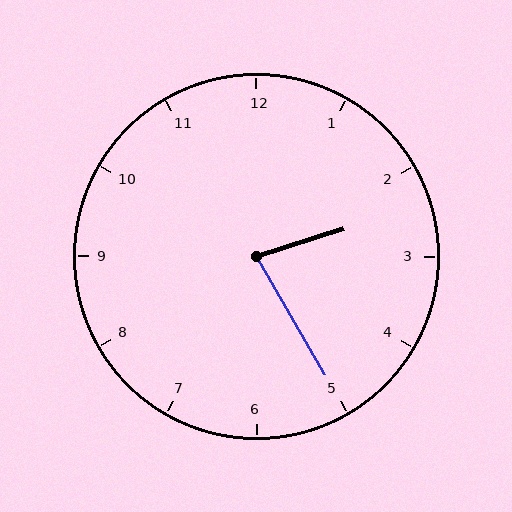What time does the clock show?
2:25.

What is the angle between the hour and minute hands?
Approximately 78 degrees.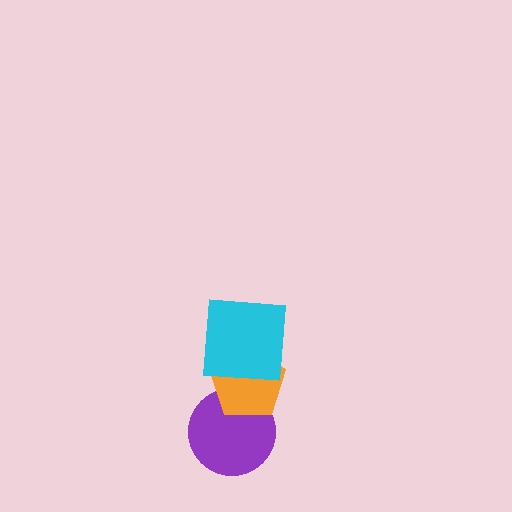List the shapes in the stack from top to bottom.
From top to bottom: the cyan square, the orange pentagon, the purple circle.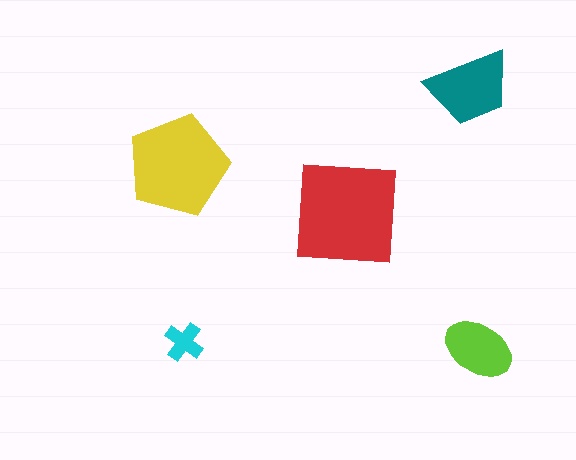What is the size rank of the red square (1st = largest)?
1st.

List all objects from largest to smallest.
The red square, the yellow pentagon, the teal trapezoid, the lime ellipse, the cyan cross.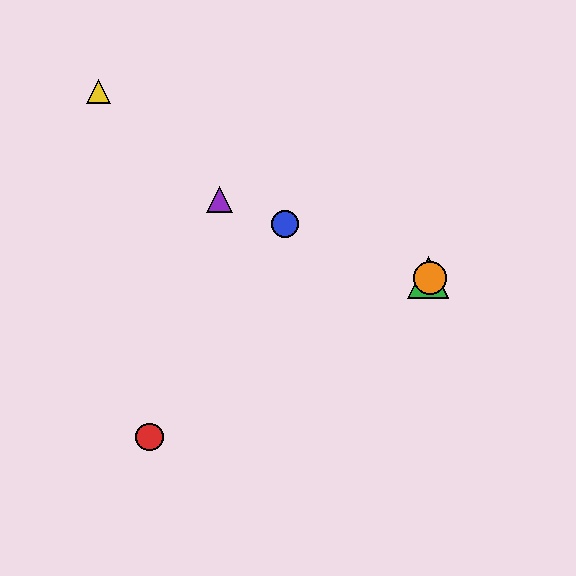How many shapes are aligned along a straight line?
4 shapes (the blue circle, the green triangle, the purple triangle, the orange circle) are aligned along a straight line.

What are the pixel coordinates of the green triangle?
The green triangle is at (428, 277).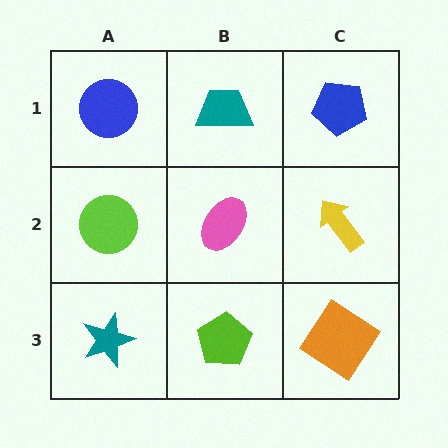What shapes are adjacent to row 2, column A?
A blue circle (row 1, column A), a teal star (row 3, column A), a pink ellipse (row 2, column B).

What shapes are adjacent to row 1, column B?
A pink ellipse (row 2, column B), a blue circle (row 1, column A), a blue pentagon (row 1, column C).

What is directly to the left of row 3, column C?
A lime pentagon.